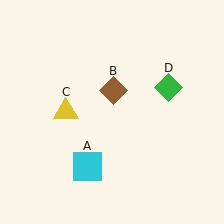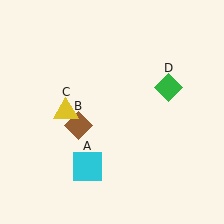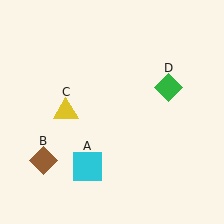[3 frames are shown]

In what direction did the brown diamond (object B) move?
The brown diamond (object B) moved down and to the left.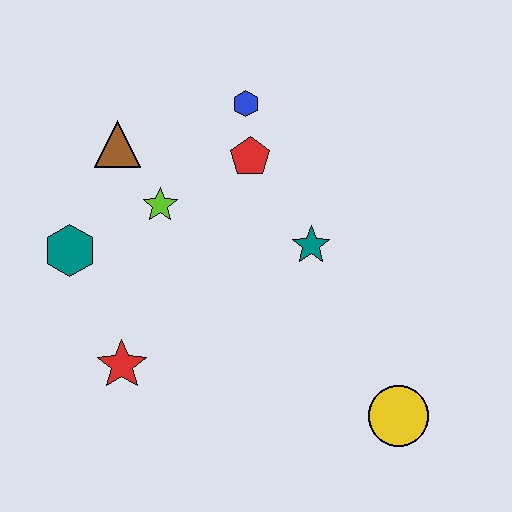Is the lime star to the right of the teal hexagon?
Yes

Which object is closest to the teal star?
The red pentagon is closest to the teal star.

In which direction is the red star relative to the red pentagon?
The red star is below the red pentagon.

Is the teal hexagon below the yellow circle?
No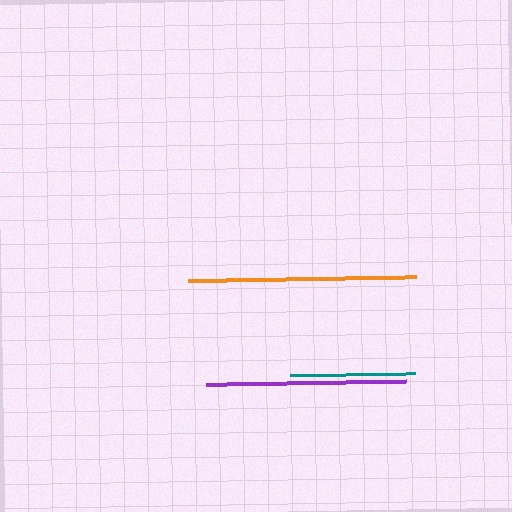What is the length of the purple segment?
The purple segment is approximately 200 pixels long.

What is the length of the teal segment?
The teal segment is approximately 125 pixels long.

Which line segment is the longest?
The orange line is the longest at approximately 228 pixels.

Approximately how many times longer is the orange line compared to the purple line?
The orange line is approximately 1.1 times the length of the purple line.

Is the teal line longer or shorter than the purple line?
The purple line is longer than the teal line.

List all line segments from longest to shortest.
From longest to shortest: orange, purple, teal.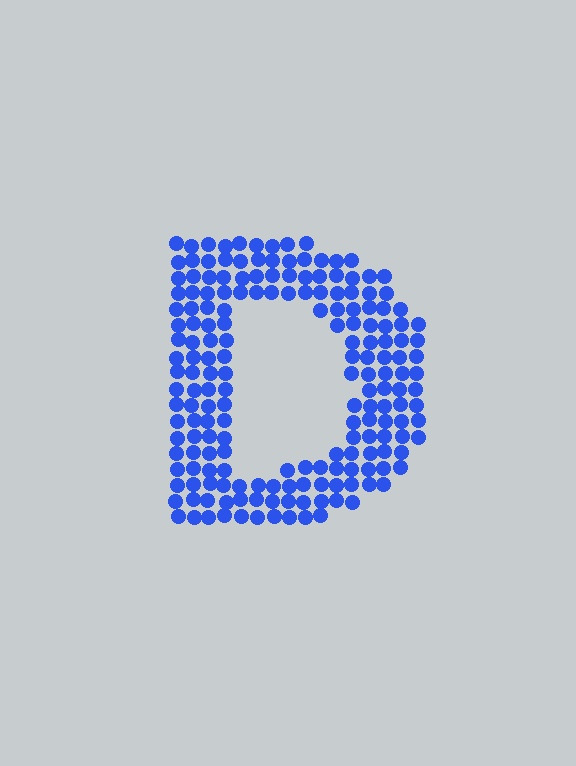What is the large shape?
The large shape is the letter D.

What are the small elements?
The small elements are circles.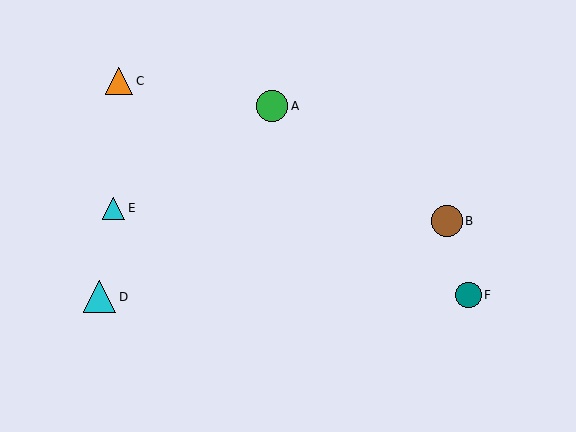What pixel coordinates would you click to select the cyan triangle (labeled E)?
Click at (113, 208) to select the cyan triangle E.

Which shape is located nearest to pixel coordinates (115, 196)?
The cyan triangle (labeled E) at (113, 208) is nearest to that location.